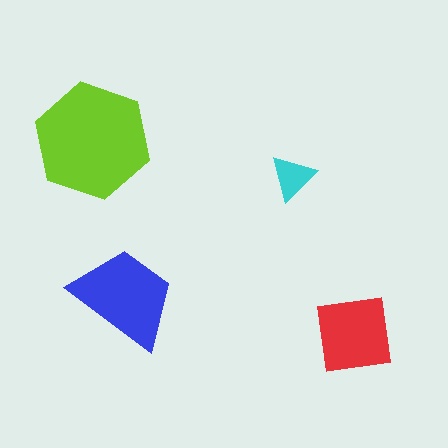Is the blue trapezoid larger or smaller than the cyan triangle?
Larger.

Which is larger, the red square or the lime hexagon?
The lime hexagon.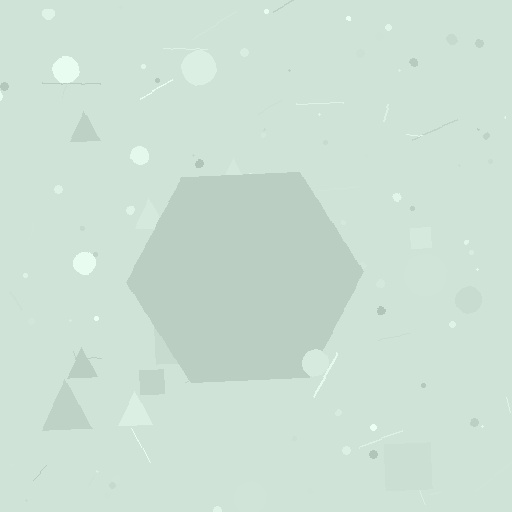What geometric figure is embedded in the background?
A hexagon is embedded in the background.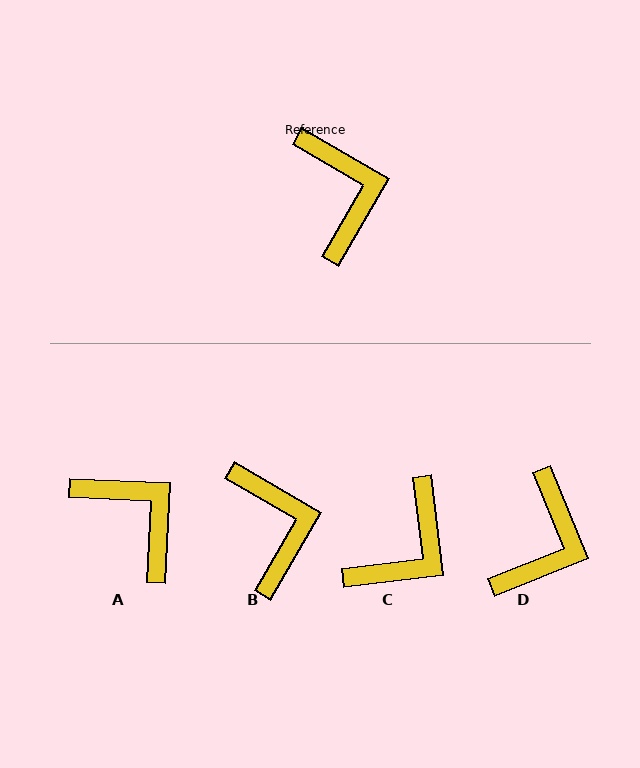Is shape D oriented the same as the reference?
No, it is off by about 38 degrees.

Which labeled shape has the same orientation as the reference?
B.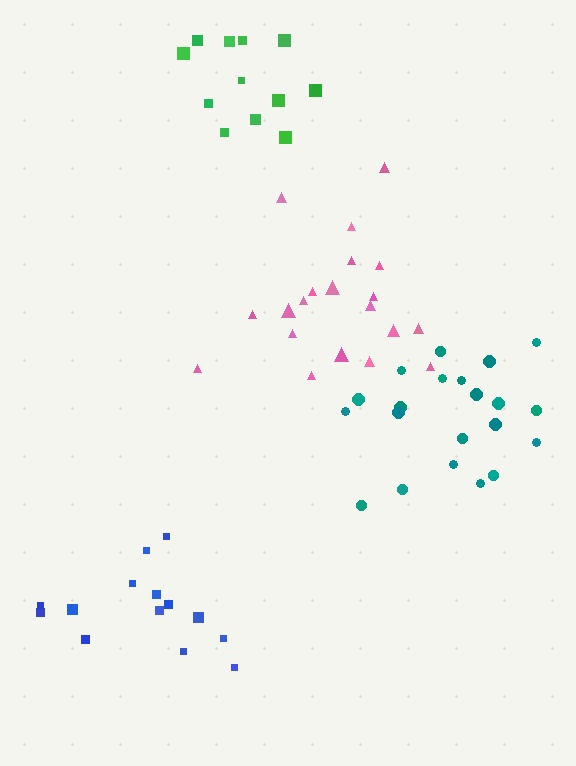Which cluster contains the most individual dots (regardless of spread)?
Teal (21).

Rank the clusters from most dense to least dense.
green, blue, pink, teal.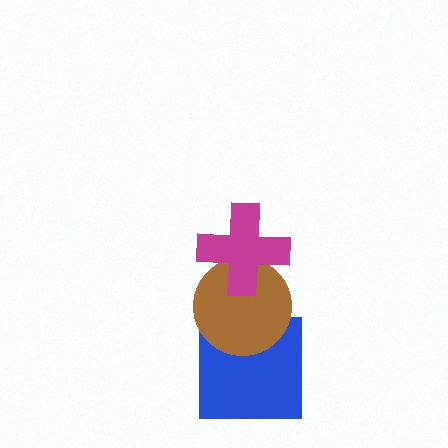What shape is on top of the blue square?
The brown circle is on top of the blue square.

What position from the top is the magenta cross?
The magenta cross is 1st from the top.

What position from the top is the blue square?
The blue square is 3rd from the top.